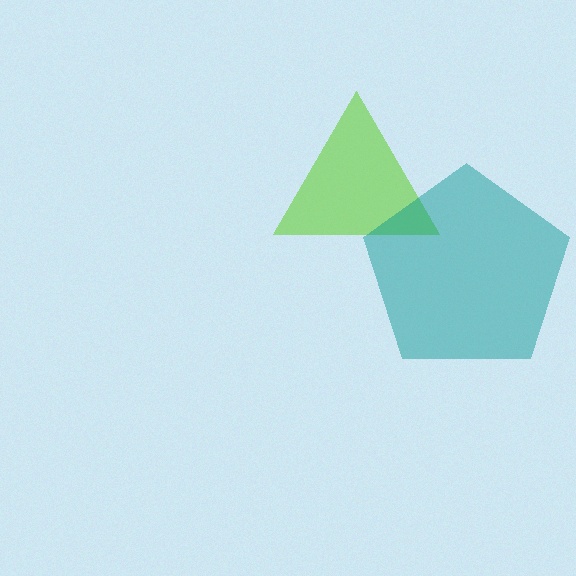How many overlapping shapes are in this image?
There are 2 overlapping shapes in the image.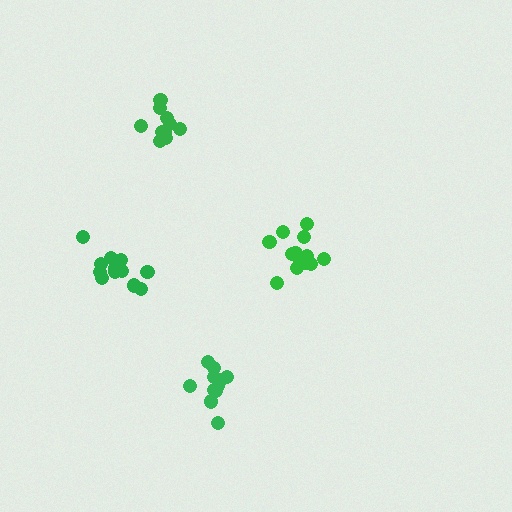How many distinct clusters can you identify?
There are 4 distinct clusters.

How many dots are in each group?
Group 1: 11 dots, Group 2: 12 dots, Group 3: 10 dots, Group 4: 13 dots (46 total).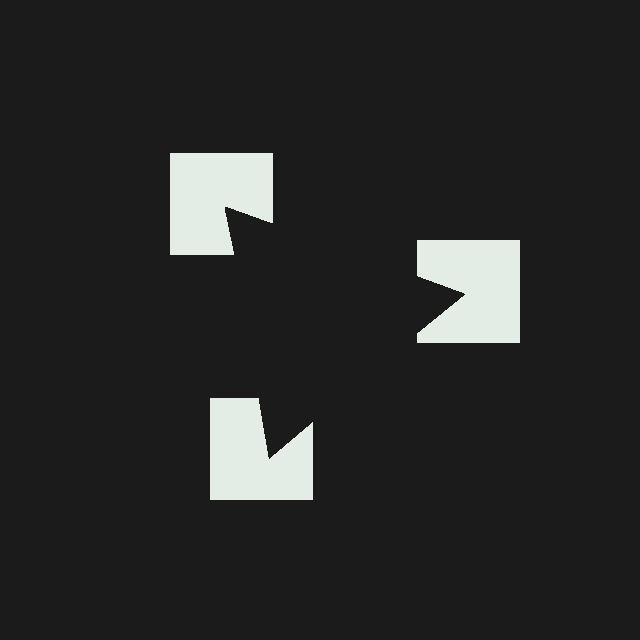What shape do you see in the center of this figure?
An illusory triangle — its edges are inferred from the aligned wedge cuts in the notched squares, not physically drawn.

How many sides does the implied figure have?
3 sides.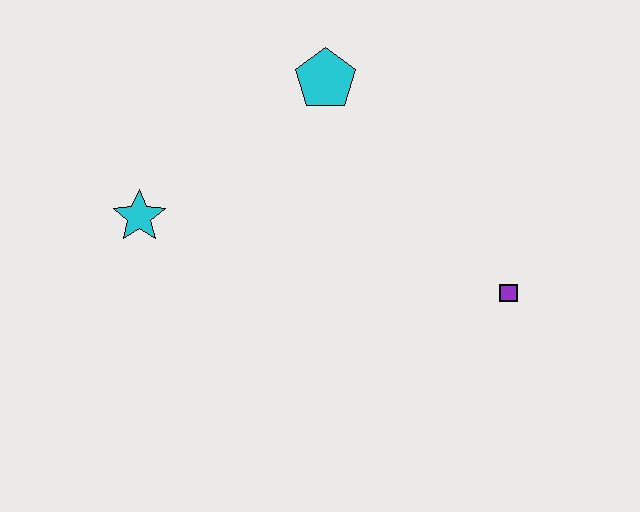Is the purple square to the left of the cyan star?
No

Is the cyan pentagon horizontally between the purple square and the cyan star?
Yes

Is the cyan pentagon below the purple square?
No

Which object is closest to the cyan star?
The cyan pentagon is closest to the cyan star.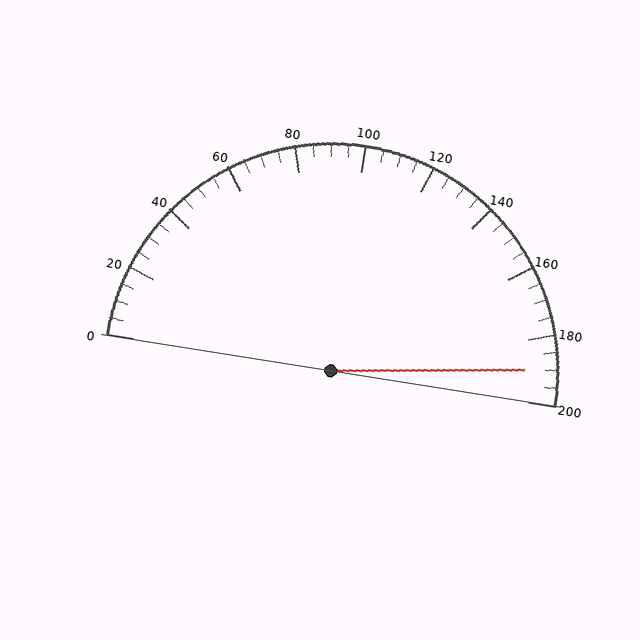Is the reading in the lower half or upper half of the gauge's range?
The reading is in the upper half of the range (0 to 200).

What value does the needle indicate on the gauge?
The needle indicates approximately 190.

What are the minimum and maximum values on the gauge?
The gauge ranges from 0 to 200.